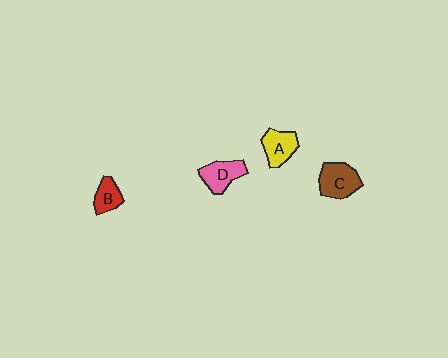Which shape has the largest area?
Shape C (brown).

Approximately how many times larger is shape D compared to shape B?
Approximately 1.4 times.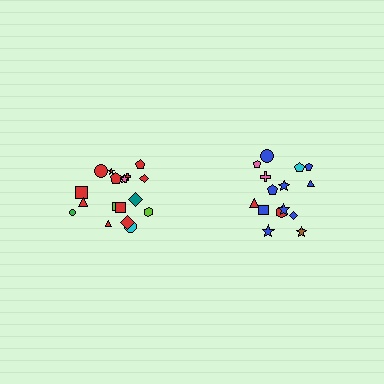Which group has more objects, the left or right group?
The left group.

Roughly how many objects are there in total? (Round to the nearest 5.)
Roughly 35 objects in total.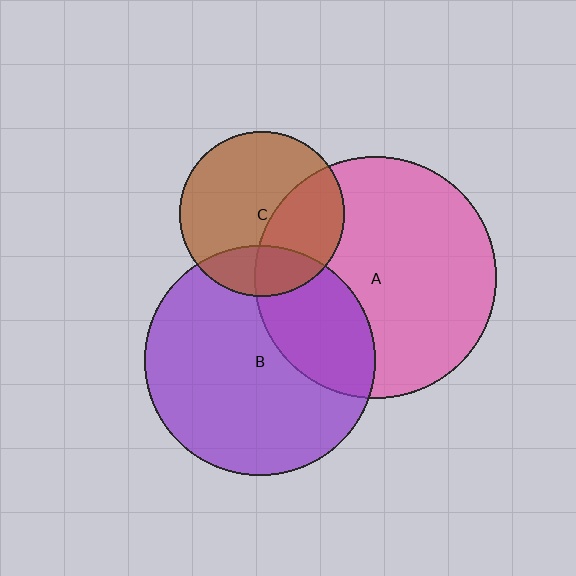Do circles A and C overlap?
Yes.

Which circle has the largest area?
Circle A (pink).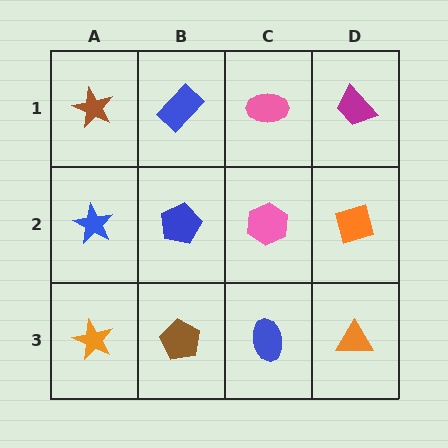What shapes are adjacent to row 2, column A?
A brown star (row 1, column A), an orange star (row 3, column A), a blue pentagon (row 2, column B).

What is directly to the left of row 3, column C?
A brown pentagon.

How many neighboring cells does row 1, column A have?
2.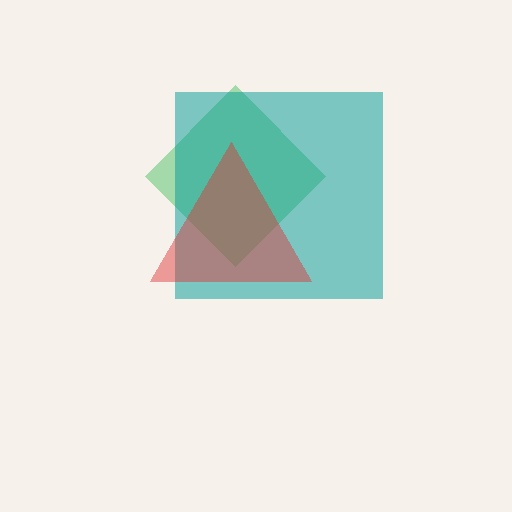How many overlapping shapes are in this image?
There are 3 overlapping shapes in the image.